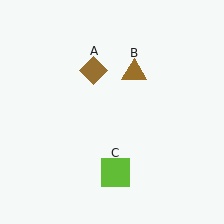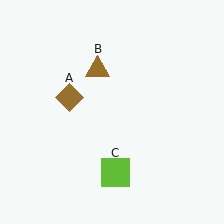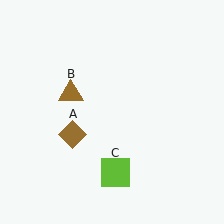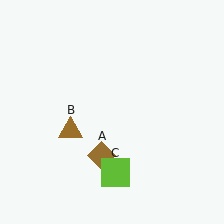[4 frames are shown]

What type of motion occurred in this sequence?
The brown diamond (object A), brown triangle (object B) rotated counterclockwise around the center of the scene.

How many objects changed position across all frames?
2 objects changed position: brown diamond (object A), brown triangle (object B).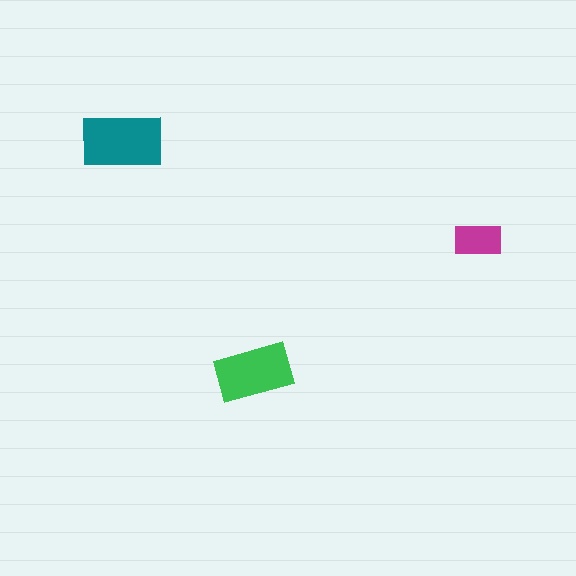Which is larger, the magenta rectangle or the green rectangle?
The green one.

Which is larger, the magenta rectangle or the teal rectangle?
The teal one.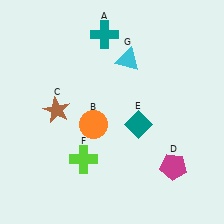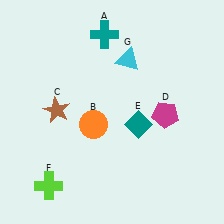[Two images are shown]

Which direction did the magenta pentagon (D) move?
The magenta pentagon (D) moved up.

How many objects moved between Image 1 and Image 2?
2 objects moved between the two images.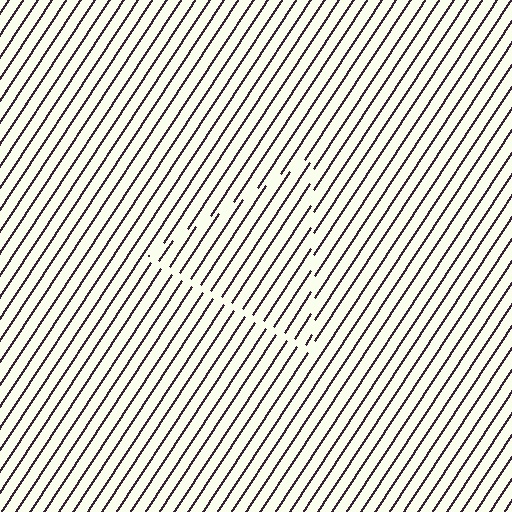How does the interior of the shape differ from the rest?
The interior of the shape contains the same grating, shifted by half a period — the contour is defined by the phase discontinuity where line-ends from the inner and outer gratings abut.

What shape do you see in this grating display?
An illusory triangle. The interior of the shape contains the same grating, shifted by half a period — the contour is defined by the phase discontinuity where line-ends from the inner and outer gratings abut.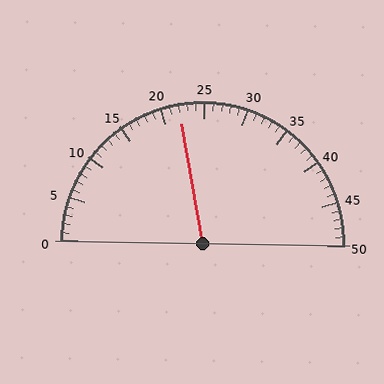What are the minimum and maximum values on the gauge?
The gauge ranges from 0 to 50.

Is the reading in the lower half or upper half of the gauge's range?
The reading is in the lower half of the range (0 to 50).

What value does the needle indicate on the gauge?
The needle indicates approximately 22.